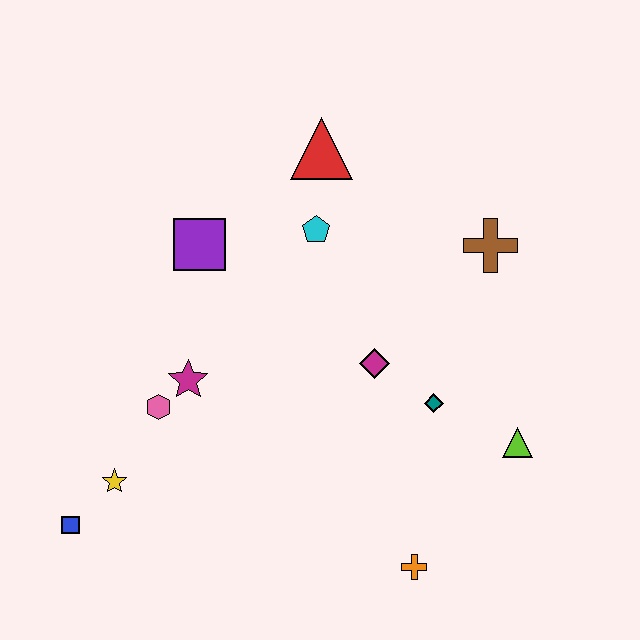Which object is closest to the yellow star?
The blue square is closest to the yellow star.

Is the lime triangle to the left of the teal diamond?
No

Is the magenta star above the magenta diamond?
No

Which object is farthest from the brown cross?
The blue square is farthest from the brown cross.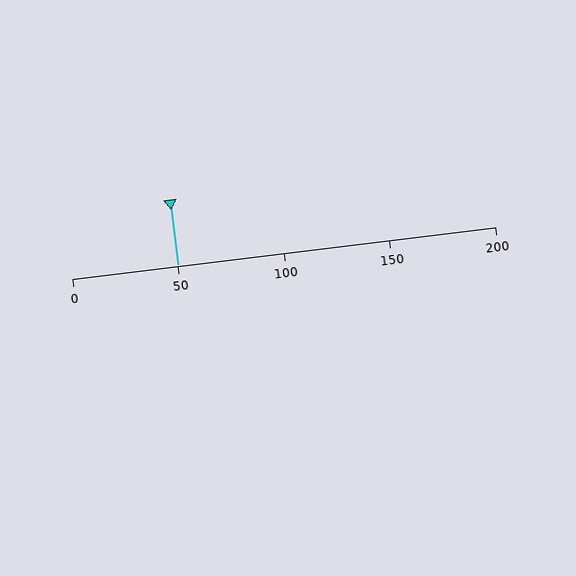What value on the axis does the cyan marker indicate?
The marker indicates approximately 50.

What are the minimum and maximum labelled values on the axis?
The axis runs from 0 to 200.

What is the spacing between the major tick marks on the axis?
The major ticks are spaced 50 apart.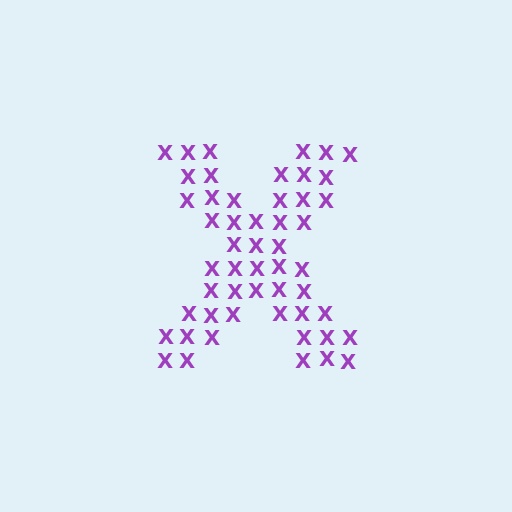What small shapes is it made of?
It is made of small letter X's.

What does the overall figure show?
The overall figure shows the letter X.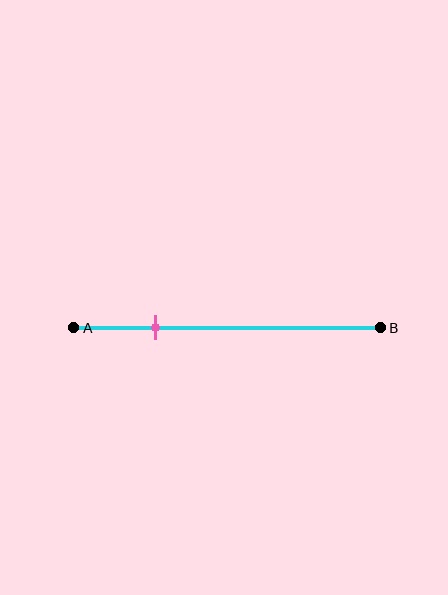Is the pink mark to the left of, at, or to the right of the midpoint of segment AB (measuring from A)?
The pink mark is to the left of the midpoint of segment AB.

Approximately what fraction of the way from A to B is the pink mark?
The pink mark is approximately 25% of the way from A to B.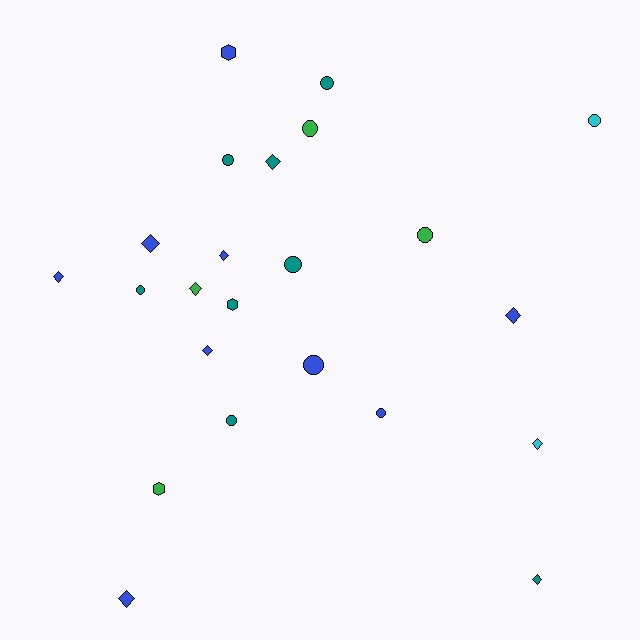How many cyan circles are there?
There is 1 cyan circle.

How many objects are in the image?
There are 23 objects.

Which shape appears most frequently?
Diamond, with 10 objects.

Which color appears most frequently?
Blue, with 9 objects.